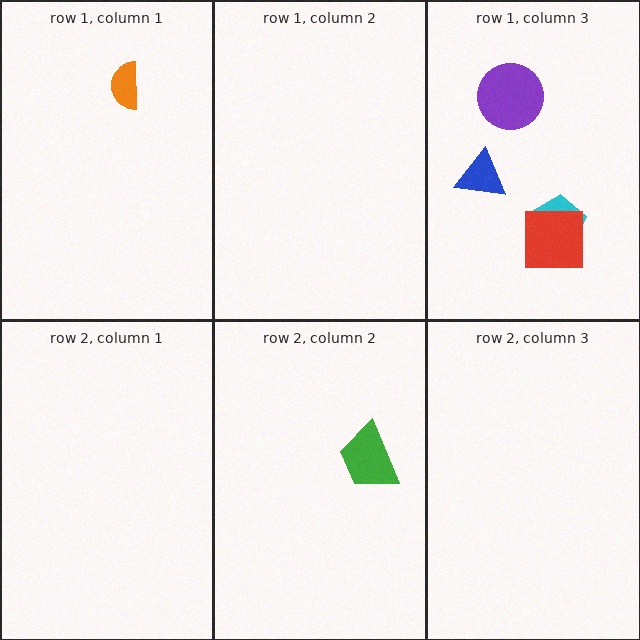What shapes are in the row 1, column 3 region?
The purple circle, the blue triangle, the cyan pentagon, the red square.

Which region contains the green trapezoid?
The row 2, column 2 region.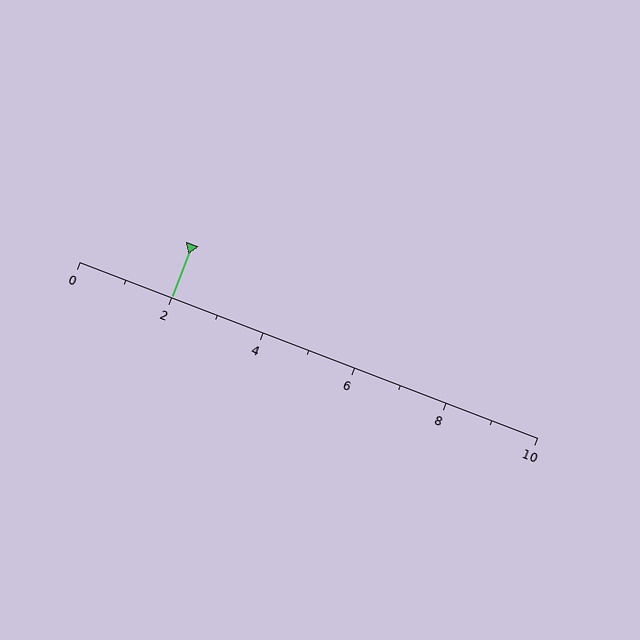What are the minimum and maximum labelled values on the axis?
The axis runs from 0 to 10.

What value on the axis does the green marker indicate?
The marker indicates approximately 2.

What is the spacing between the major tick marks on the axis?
The major ticks are spaced 2 apart.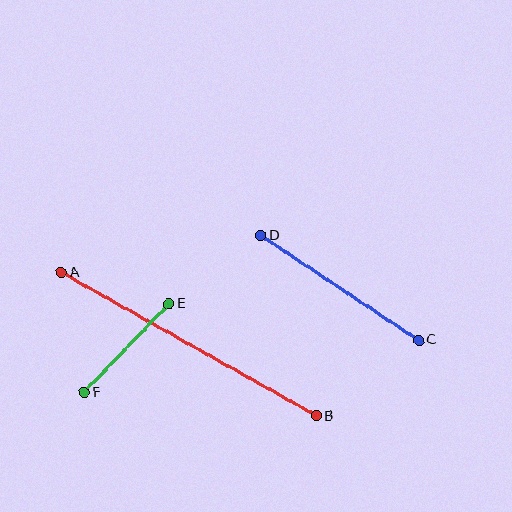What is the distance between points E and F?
The distance is approximately 123 pixels.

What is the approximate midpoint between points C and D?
The midpoint is at approximately (340, 288) pixels.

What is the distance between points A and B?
The distance is approximately 292 pixels.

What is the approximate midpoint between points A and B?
The midpoint is at approximately (189, 344) pixels.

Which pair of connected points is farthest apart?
Points A and B are farthest apart.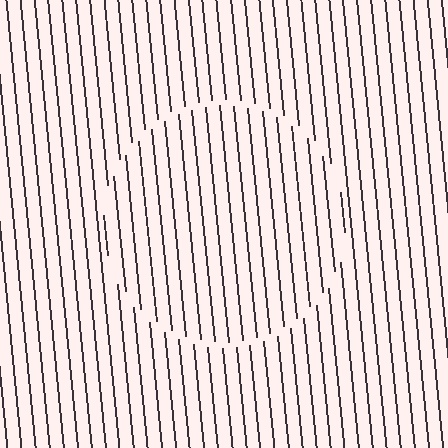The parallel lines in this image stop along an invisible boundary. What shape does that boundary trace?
An illusory circle. The interior of the shape contains the same grating, shifted by half a period — the contour is defined by the phase discontinuity where line-ends from the inner and outer gratings abut.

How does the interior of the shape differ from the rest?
The interior of the shape contains the same grating, shifted by half a period — the contour is defined by the phase discontinuity where line-ends from the inner and outer gratings abut.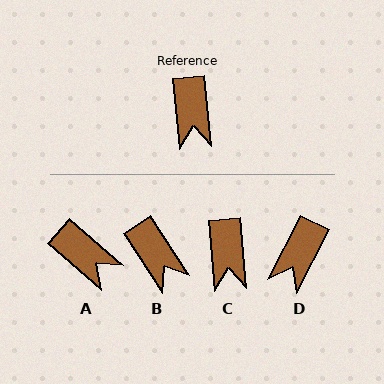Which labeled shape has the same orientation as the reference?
C.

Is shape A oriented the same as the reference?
No, it is off by about 44 degrees.